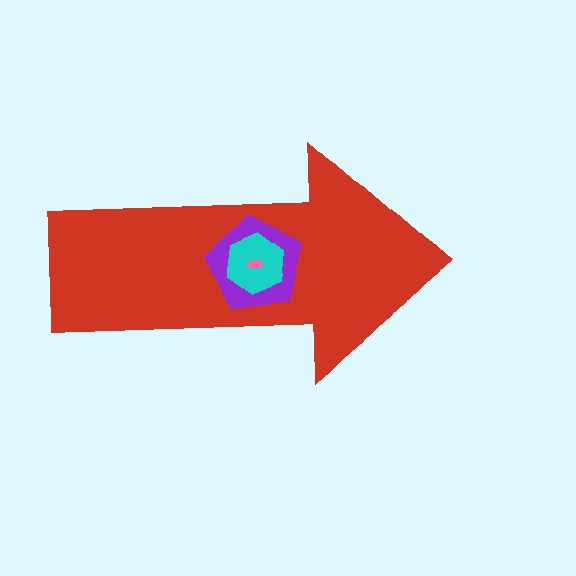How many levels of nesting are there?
4.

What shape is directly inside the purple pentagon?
The cyan hexagon.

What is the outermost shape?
The red arrow.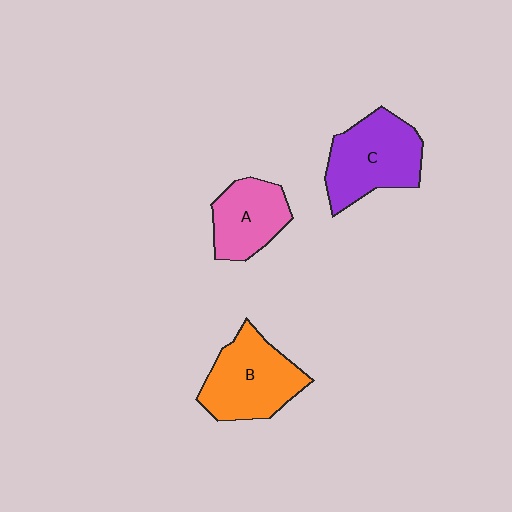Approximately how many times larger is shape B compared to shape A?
Approximately 1.4 times.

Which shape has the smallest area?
Shape A (pink).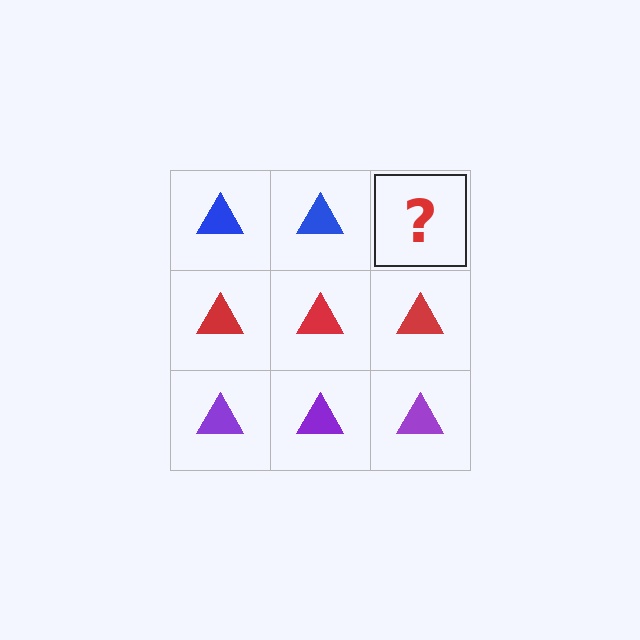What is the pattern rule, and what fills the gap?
The rule is that each row has a consistent color. The gap should be filled with a blue triangle.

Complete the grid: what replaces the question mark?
The question mark should be replaced with a blue triangle.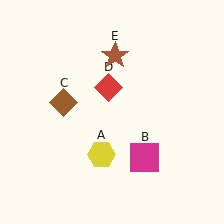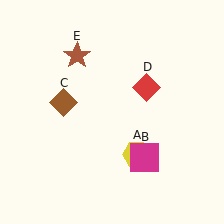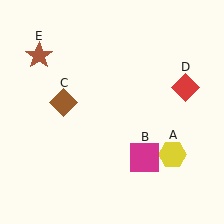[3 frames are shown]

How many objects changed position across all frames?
3 objects changed position: yellow hexagon (object A), red diamond (object D), brown star (object E).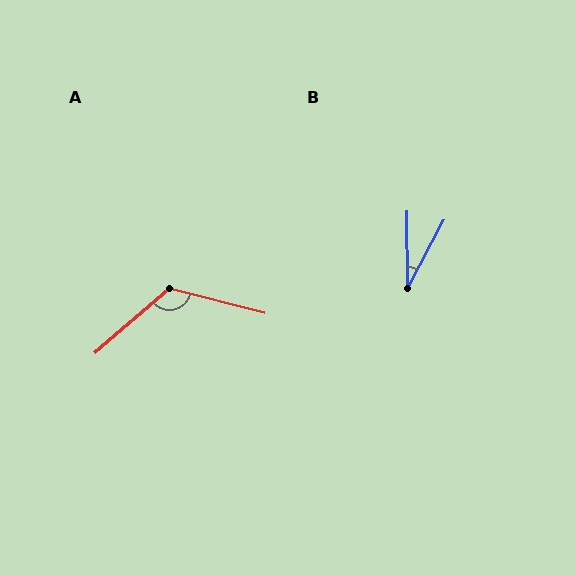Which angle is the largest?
A, at approximately 125 degrees.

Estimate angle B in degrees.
Approximately 29 degrees.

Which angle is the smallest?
B, at approximately 29 degrees.